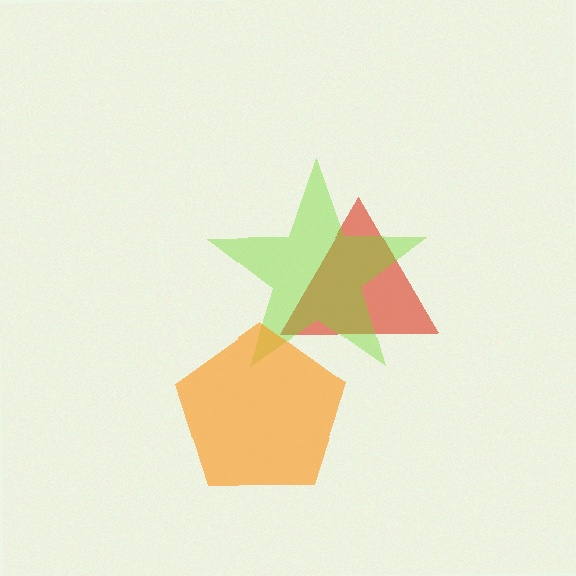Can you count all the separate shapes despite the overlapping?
Yes, there are 3 separate shapes.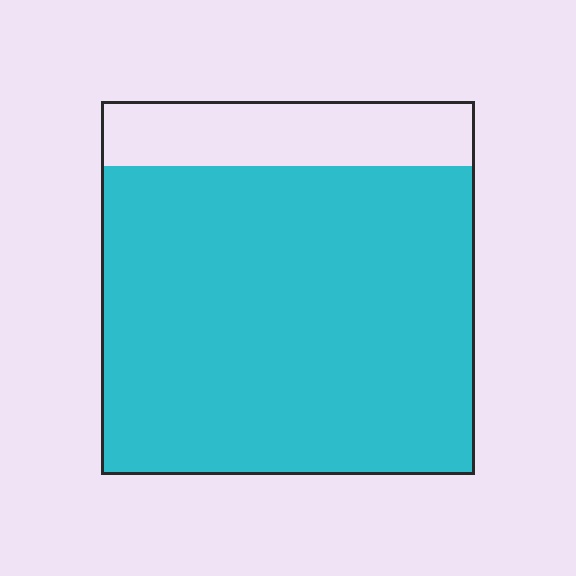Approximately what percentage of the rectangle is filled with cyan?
Approximately 85%.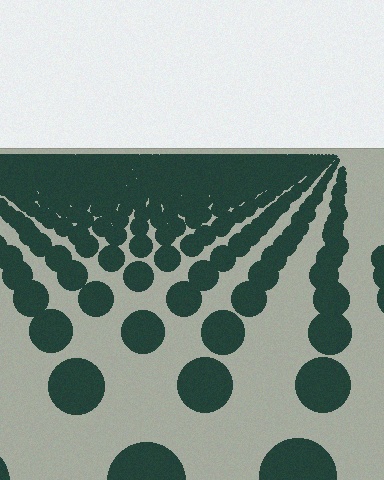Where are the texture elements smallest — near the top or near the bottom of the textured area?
Near the top.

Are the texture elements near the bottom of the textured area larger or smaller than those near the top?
Larger. Near the bottom, elements are closer to the viewer and appear at a bigger on-screen size.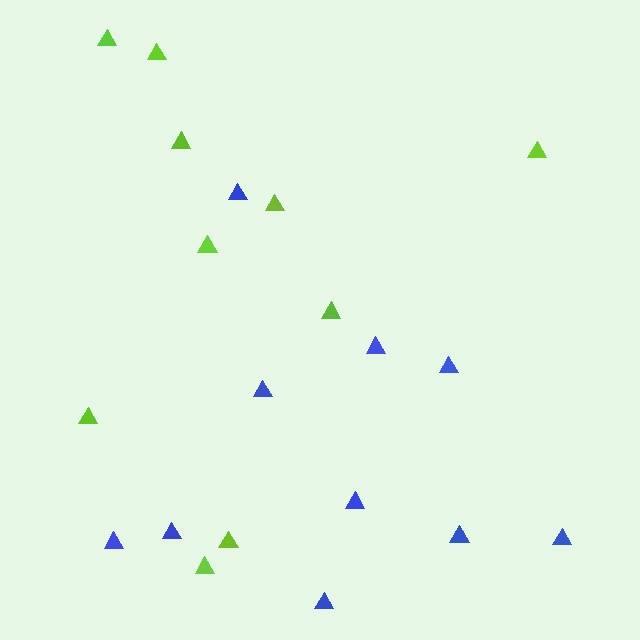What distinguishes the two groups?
There are 2 groups: one group of lime triangles (10) and one group of blue triangles (10).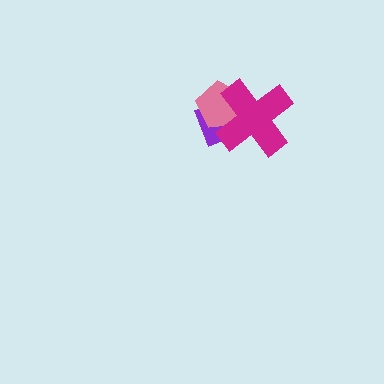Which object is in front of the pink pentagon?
The magenta cross is in front of the pink pentagon.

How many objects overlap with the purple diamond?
2 objects overlap with the purple diamond.